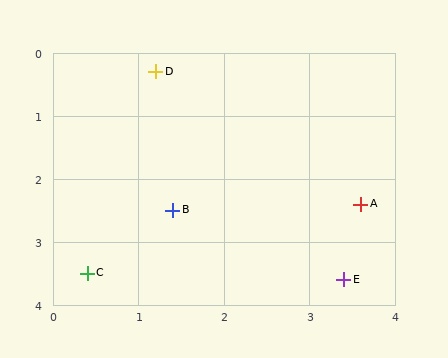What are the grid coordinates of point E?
Point E is at approximately (3.4, 3.6).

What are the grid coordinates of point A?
Point A is at approximately (3.6, 2.4).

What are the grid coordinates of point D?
Point D is at approximately (1.2, 0.3).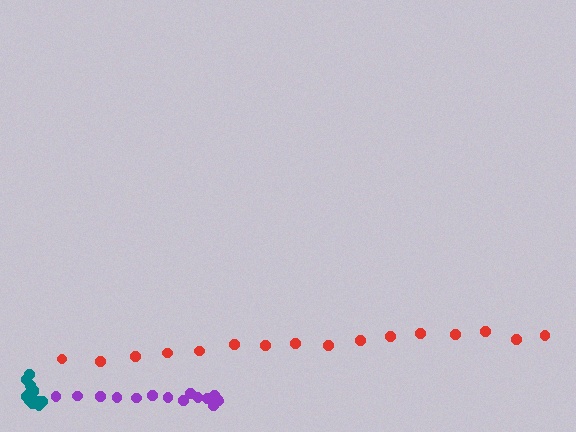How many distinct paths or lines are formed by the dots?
There are 3 distinct paths.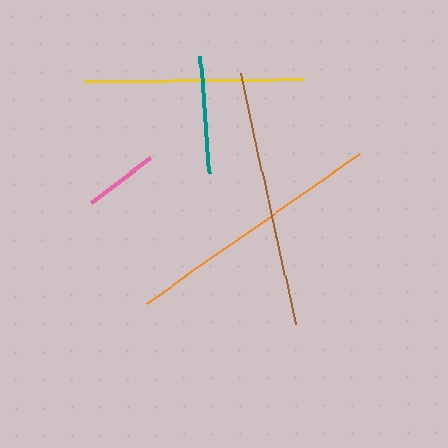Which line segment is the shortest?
The pink line is the shortest at approximately 75 pixels.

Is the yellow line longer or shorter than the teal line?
The yellow line is longer than the teal line.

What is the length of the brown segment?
The brown segment is approximately 258 pixels long.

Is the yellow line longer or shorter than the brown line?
The brown line is longer than the yellow line.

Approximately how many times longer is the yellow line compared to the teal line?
The yellow line is approximately 1.9 times the length of the teal line.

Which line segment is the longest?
The orange line is the longest at approximately 261 pixels.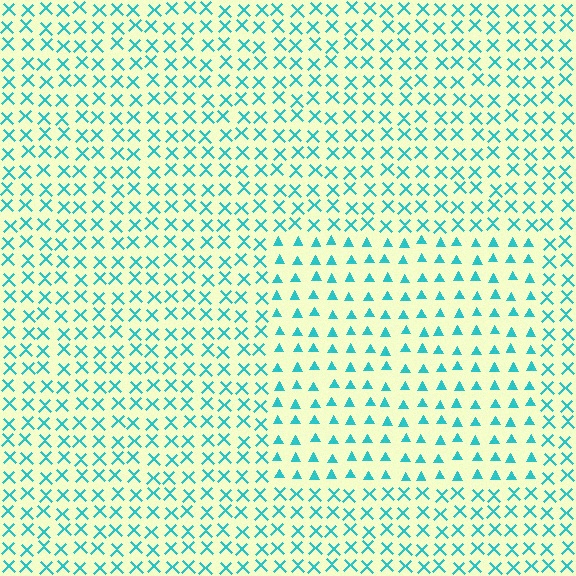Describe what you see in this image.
The image is filled with small cyan elements arranged in a uniform grid. A rectangle-shaped region contains triangles, while the surrounding area contains X marks. The boundary is defined purely by the change in element shape.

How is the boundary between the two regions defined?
The boundary is defined by a change in element shape: triangles inside vs. X marks outside. All elements share the same color and spacing.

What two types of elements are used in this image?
The image uses triangles inside the rectangle region and X marks outside it.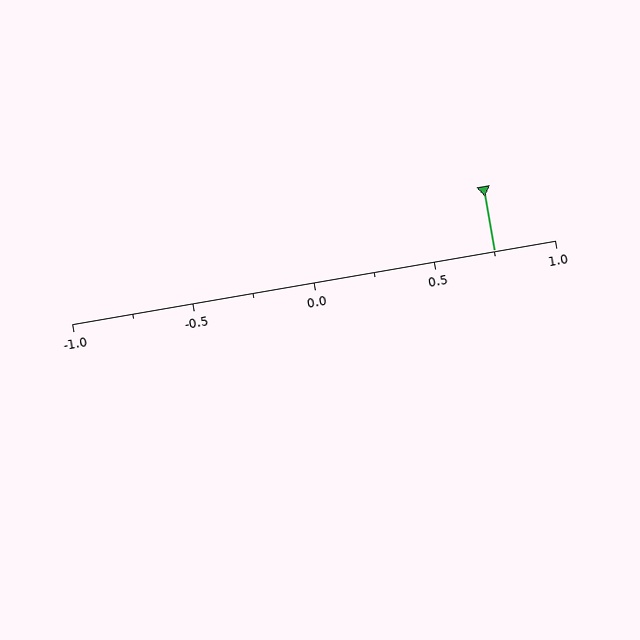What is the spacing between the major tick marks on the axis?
The major ticks are spaced 0.5 apart.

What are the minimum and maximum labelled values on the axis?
The axis runs from -1.0 to 1.0.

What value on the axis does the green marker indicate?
The marker indicates approximately 0.75.